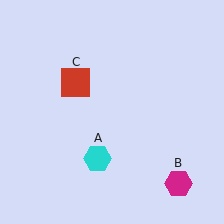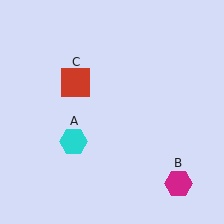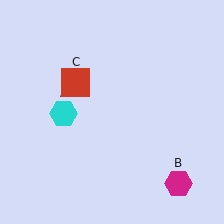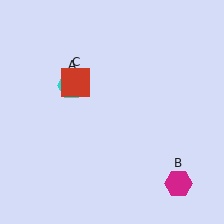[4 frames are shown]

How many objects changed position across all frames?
1 object changed position: cyan hexagon (object A).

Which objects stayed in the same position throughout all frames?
Magenta hexagon (object B) and red square (object C) remained stationary.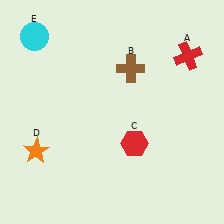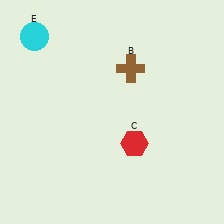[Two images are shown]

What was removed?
The orange star (D), the red cross (A) were removed in Image 2.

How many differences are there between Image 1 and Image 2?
There are 2 differences between the two images.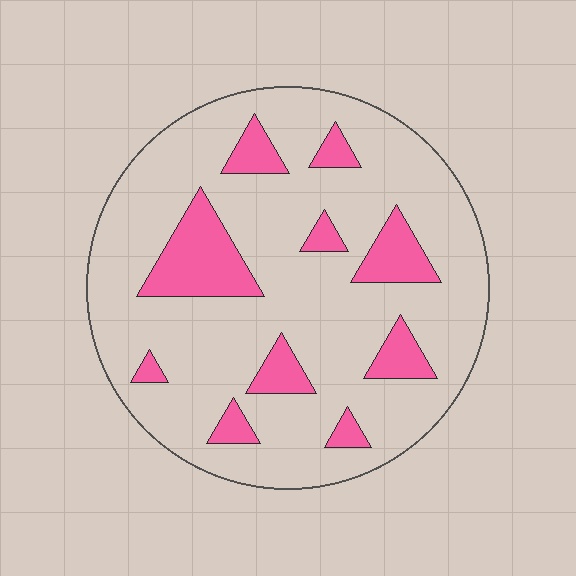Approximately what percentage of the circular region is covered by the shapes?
Approximately 20%.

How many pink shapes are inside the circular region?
10.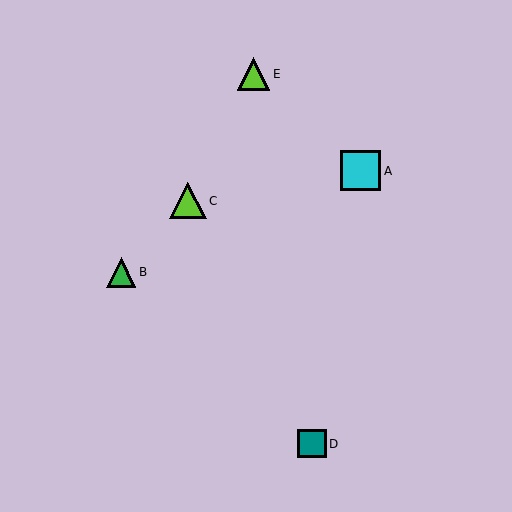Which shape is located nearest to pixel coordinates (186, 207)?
The lime triangle (labeled C) at (188, 201) is nearest to that location.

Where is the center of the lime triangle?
The center of the lime triangle is at (254, 74).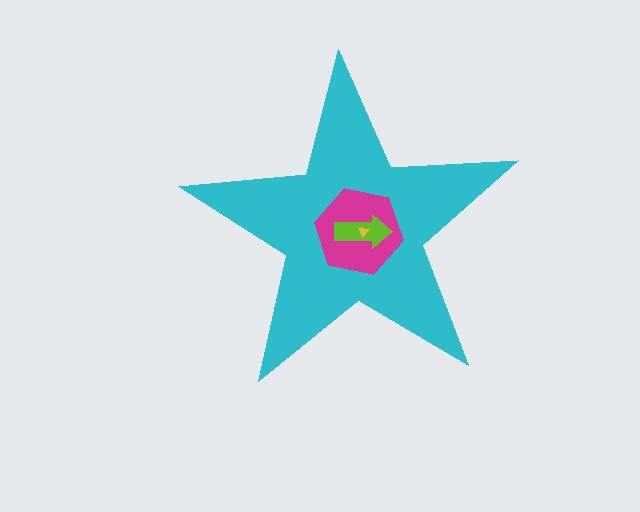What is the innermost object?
The yellow triangle.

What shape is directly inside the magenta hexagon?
The lime arrow.